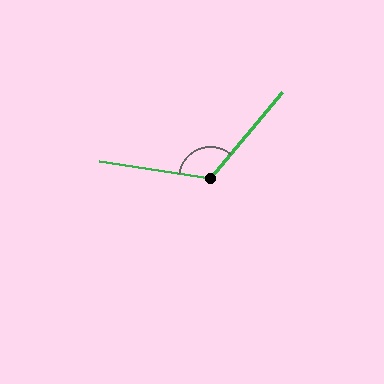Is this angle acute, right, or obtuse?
It is obtuse.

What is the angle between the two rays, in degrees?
Approximately 121 degrees.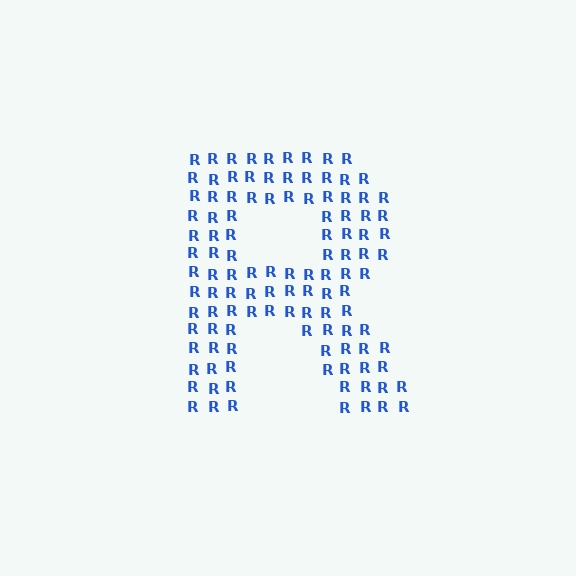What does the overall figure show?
The overall figure shows the letter R.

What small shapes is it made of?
It is made of small letter R's.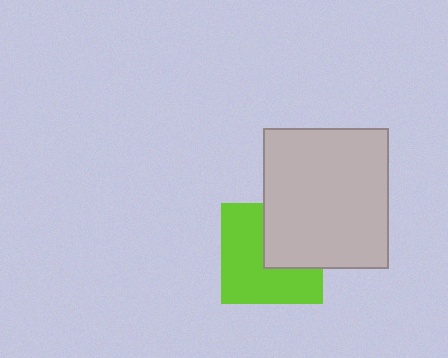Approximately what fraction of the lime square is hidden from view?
Roughly 39% of the lime square is hidden behind the light gray rectangle.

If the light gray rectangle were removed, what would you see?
You would see the complete lime square.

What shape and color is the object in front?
The object in front is a light gray rectangle.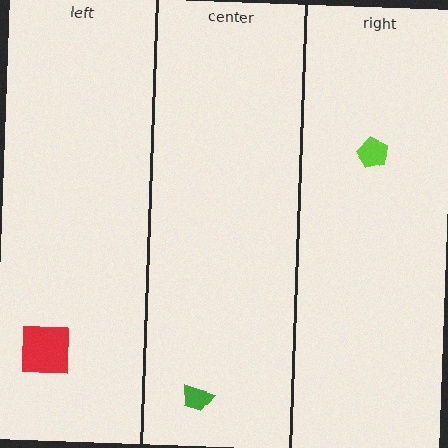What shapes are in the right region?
The lime pentagon.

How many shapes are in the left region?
1.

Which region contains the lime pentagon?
The right region.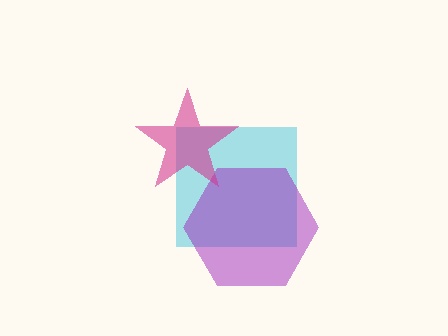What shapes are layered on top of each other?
The layered shapes are: a cyan square, a purple hexagon, a magenta star.